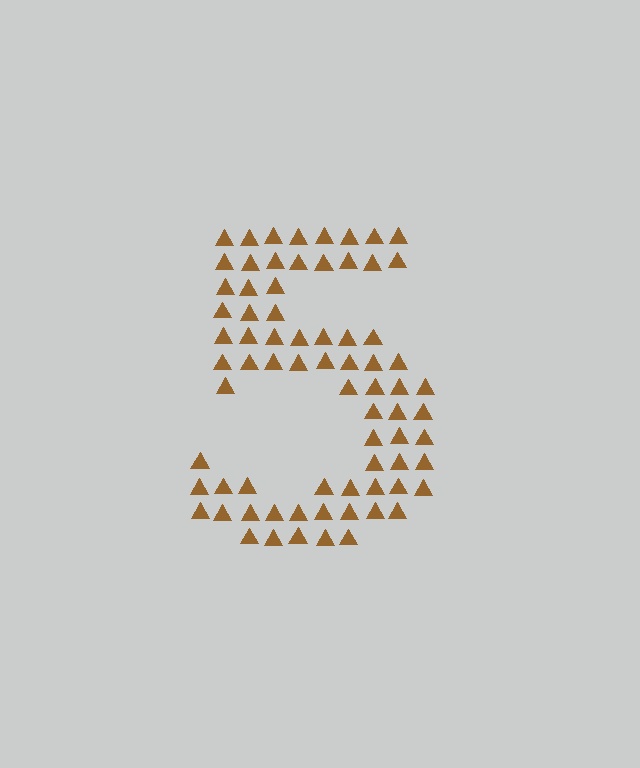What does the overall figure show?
The overall figure shows the digit 5.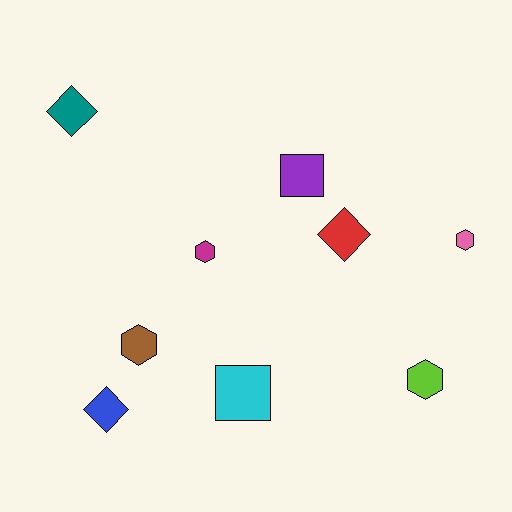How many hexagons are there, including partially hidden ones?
There are 4 hexagons.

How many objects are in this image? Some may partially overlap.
There are 9 objects.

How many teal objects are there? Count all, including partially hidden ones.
There is 1 teal object.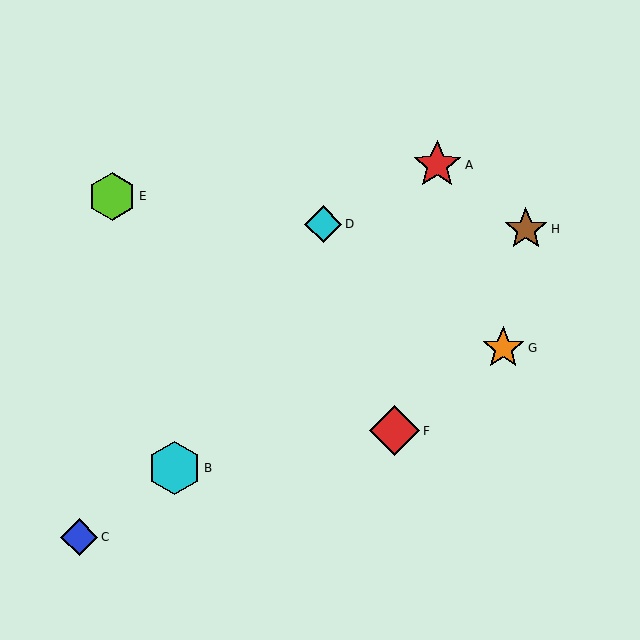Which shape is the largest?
The cyan hexagon (labeled B) is the largest.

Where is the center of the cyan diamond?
The center of the cyan diamond is at (323, 224).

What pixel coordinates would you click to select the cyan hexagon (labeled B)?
Click at (174, 468) to select the cyan hexagon B.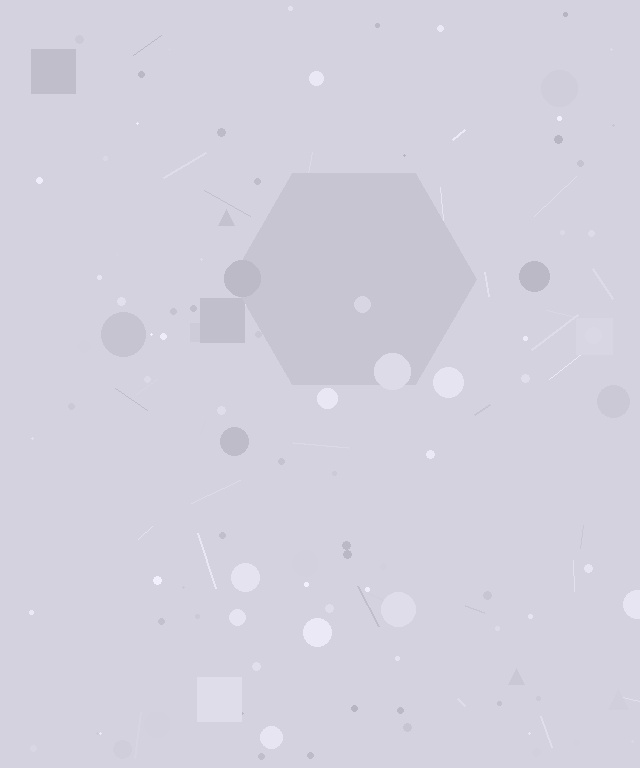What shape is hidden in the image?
A hexagon is hidden in the image.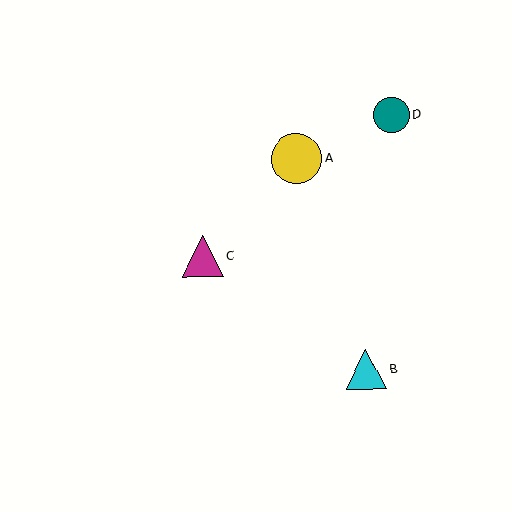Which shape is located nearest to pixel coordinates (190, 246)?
The magenta triangle (labeled C) at (203, 256) is nearest to that location.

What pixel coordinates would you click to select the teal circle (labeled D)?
Click at (391, 115) to select the teal circle D.